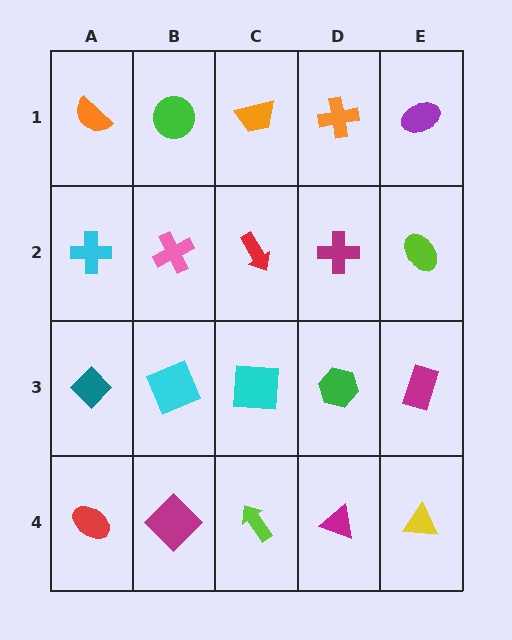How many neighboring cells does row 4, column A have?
2.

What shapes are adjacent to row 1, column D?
A magenta cross (row 2, column D), an orange trapezoid (row 1, column C), a purple ellipse (row 1, column E).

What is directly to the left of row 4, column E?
A magenta triangle.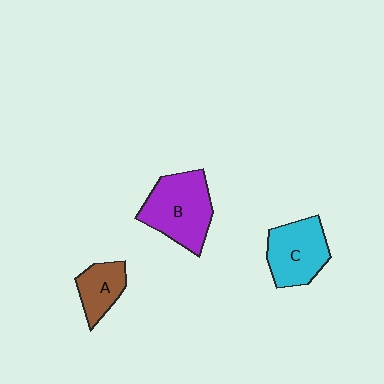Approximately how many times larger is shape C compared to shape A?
Approximately 1.5 times.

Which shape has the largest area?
Shape B (purple).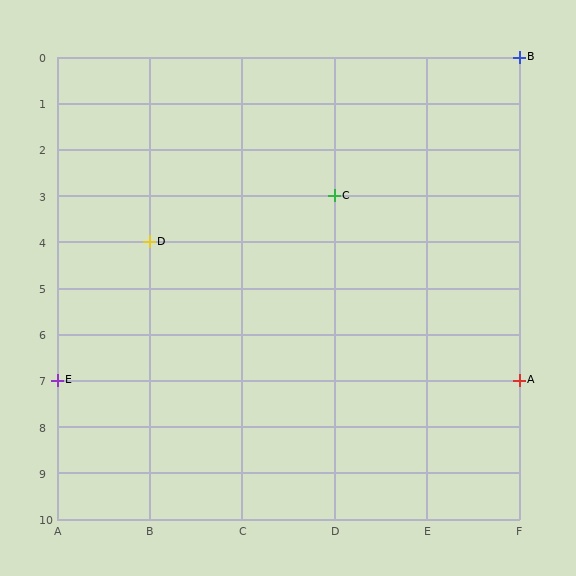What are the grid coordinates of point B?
Point B is at grid coordinates (F, 0).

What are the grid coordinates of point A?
Point A is at grid coordinates (F, 7).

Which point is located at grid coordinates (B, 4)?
Point D is at (B, 4).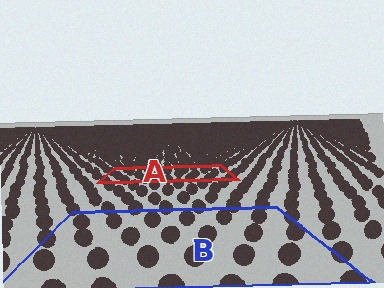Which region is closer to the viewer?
Region B is closer. The texture elements there are larger and more spread out.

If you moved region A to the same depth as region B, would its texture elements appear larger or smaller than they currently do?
They would appear larger. At a closer depth, the same texture elements are projected at a bigger on-screen size.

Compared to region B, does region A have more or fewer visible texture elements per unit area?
Region A has more texture elements per unit area — they are packed more densely because it is farther away.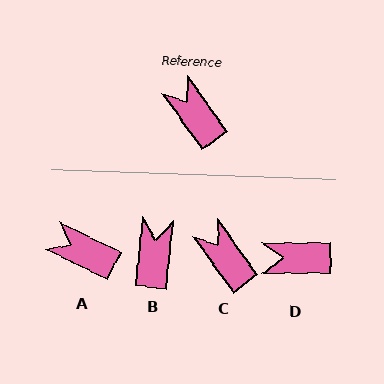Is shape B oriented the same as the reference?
No, it is off by about 42 degrees.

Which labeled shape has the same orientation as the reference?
C.